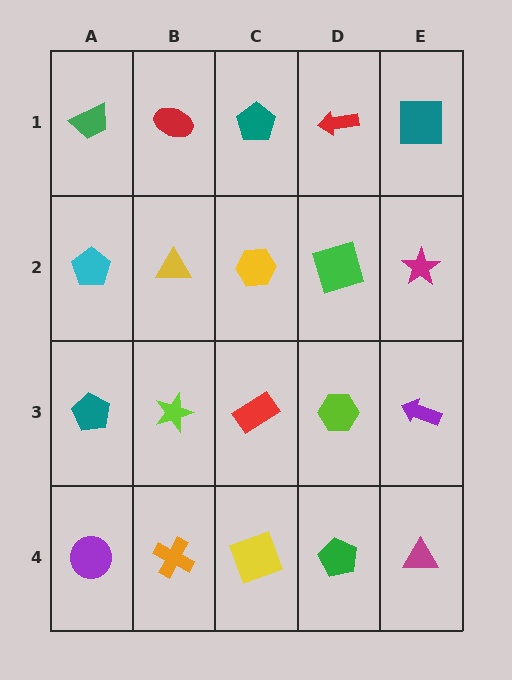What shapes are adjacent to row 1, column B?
A yellow triangle (row 2, column B), a green trapezoid (row 1, column A), a teal pentagon (row 1, column C).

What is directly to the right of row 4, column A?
An orange cross.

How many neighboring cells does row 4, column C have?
3.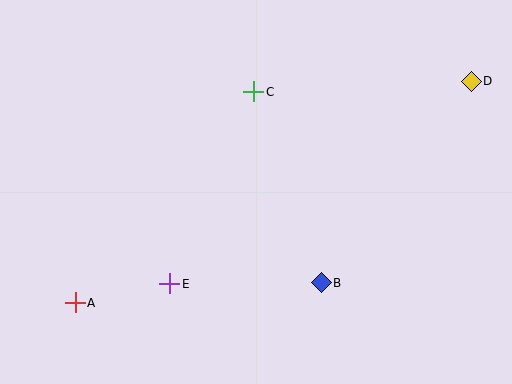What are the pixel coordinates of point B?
Point B is at (321, 283).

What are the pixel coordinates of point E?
Point E is at (170, 284).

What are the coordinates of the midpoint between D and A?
The midpoint between D and A is at (273, 192).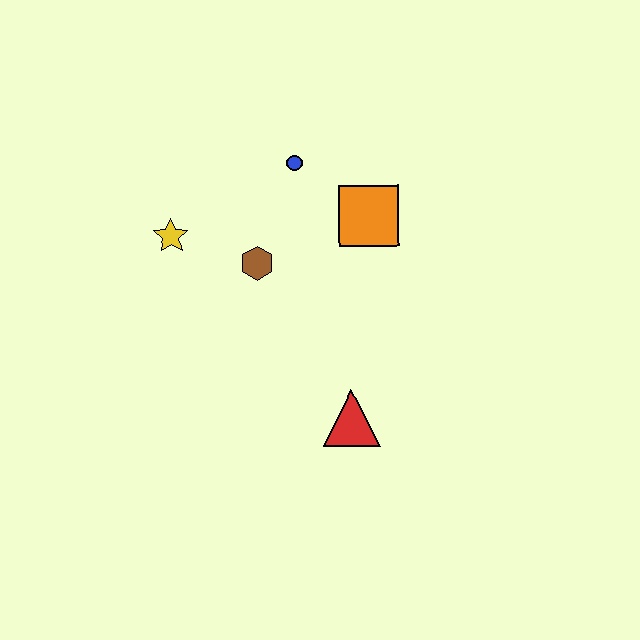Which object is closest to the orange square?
The blue circle is closest to the orange square.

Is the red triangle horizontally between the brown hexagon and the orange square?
Yes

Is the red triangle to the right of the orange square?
No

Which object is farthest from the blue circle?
The red triangle is farthest from the blue circle.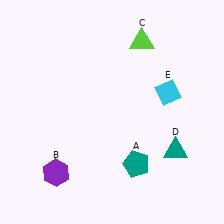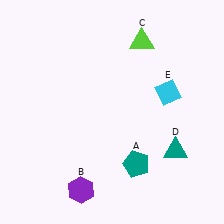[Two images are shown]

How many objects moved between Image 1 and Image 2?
1 object moved between the two images.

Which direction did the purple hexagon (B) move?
The purple hexagon (B) moved right.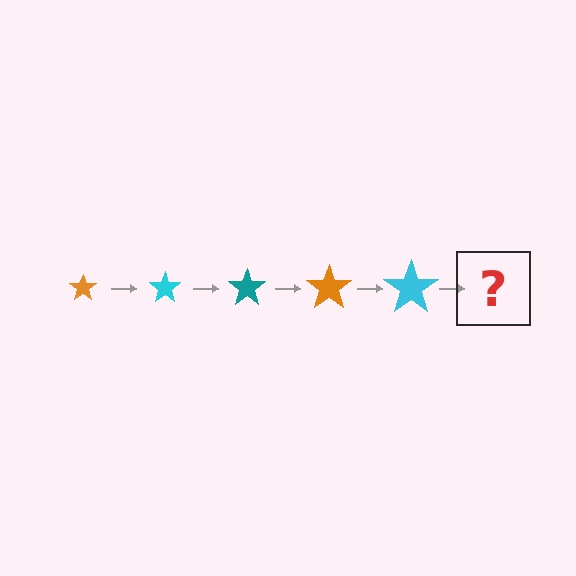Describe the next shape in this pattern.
It should be a teal star, larger than the previous one.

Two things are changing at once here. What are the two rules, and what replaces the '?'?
The two rules are that the star grows larger each step and the color cycles through orange, cyan, and teal. The '?' should be a teal star, larger than the previous one.